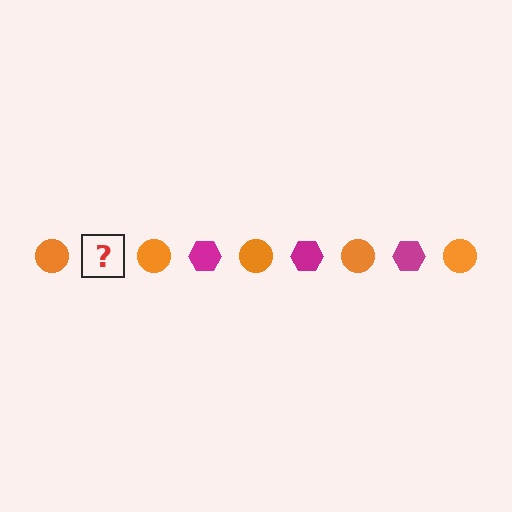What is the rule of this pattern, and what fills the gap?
The rule is that the pattern alternates between orange circle and magenta hexagon. The gap should be filled with a magenta hexagon.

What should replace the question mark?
The question mark should be replaced with a magenta hexagon.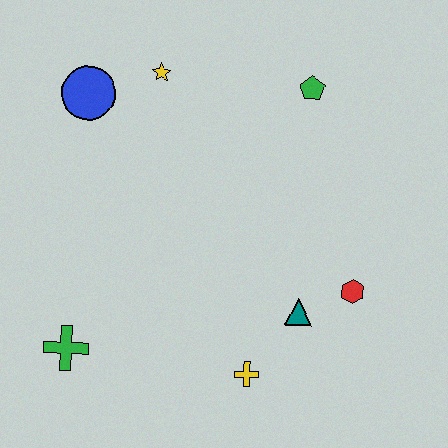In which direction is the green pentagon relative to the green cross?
The green pentagon is above the green cross.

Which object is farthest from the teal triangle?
The blue circle is farthest from the teal triangle.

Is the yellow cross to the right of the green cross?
Yes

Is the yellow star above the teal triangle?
Yes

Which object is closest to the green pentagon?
The yellow star is closest to the green pentagon.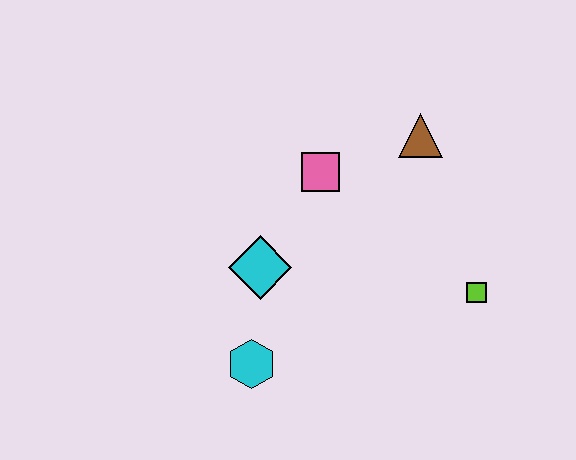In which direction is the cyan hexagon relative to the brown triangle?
The cyan hexagon is below the brown triangle.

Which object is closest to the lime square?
The brown triangle is closest to the lime square.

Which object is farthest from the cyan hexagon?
The brown triangle is farthest from the cyan hexagon.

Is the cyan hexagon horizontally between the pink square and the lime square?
No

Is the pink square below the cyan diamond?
No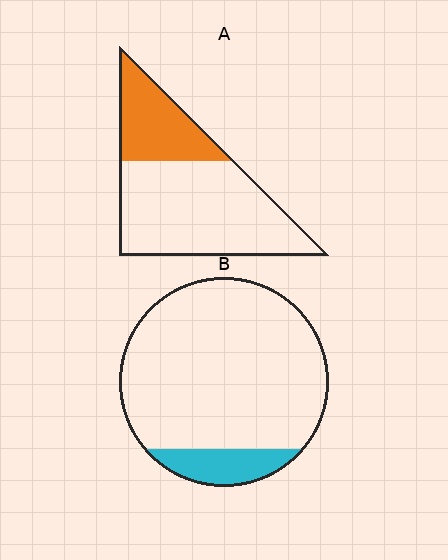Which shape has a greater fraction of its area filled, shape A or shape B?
Shape A.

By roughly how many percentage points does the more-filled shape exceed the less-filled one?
By roughly 20 percentage points (A over B).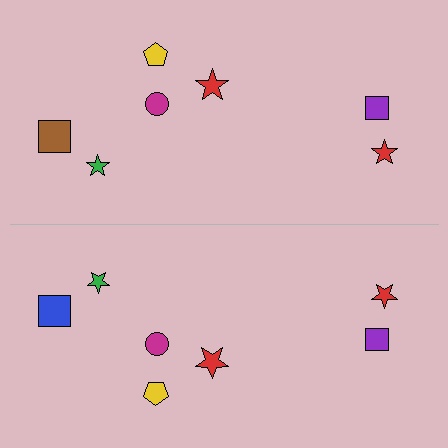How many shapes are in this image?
There are 14 shapes in this image.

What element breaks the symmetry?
The blue square on the bottom side breaks the symmetry — its mirror counterpart is brown.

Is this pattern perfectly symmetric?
No, the pattern is not perfectly symmetric. The blue square on the bottom side breaks the symmetry — its mirror counterpart is brown.